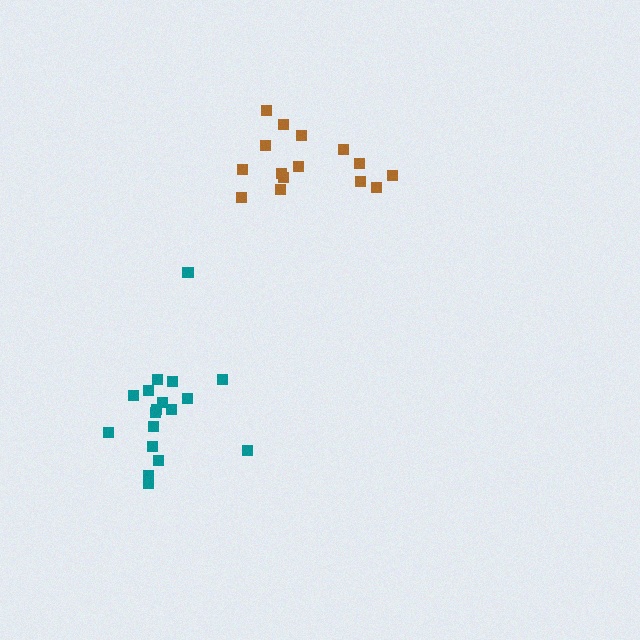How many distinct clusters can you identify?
There are 2 distinct clusters.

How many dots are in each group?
Group 1: 18 dots, Group 2: 15 dots (33 total).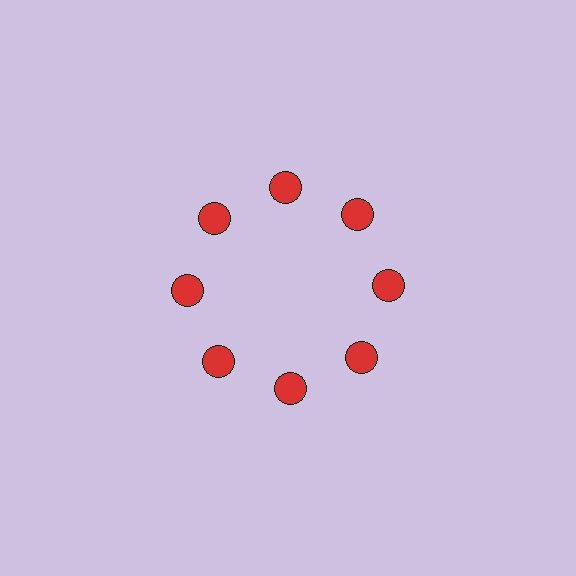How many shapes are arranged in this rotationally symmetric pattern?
There are 8 shapes, arranged in 8 groups of 1.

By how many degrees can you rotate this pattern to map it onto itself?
The pattern maps onto itself every 45 degrees of rotation.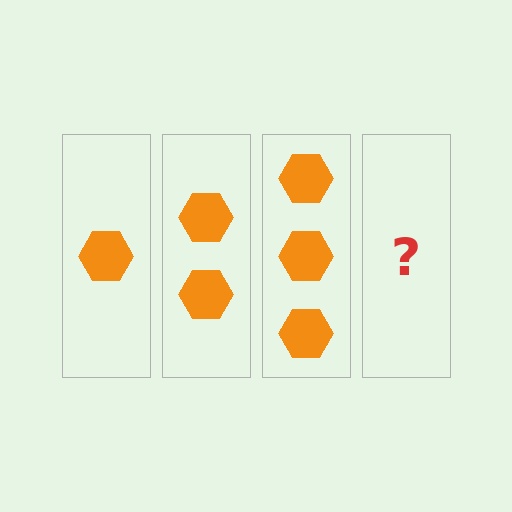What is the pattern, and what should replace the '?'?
The pattern is that each step adds one more hexagon. The '?' should be 4 hexagons.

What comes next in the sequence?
The next element should be 4 hexagons.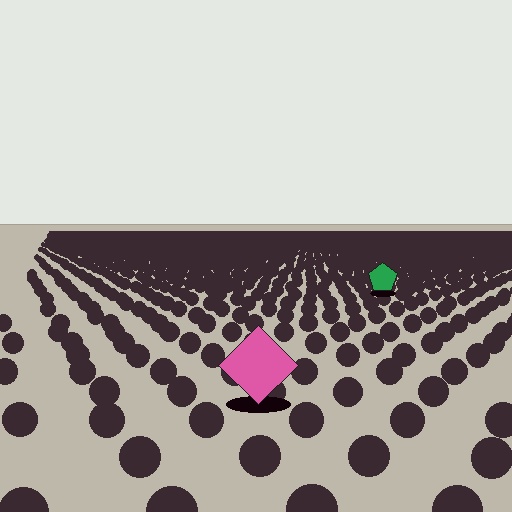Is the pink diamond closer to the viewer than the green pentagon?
Yes. The pink diamond is closer — you can tell from the texture gradient: the ground texture is coarser near it.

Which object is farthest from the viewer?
The green pentagon is farthest from the viewer. It appears smaller and the ground texture around it is denser.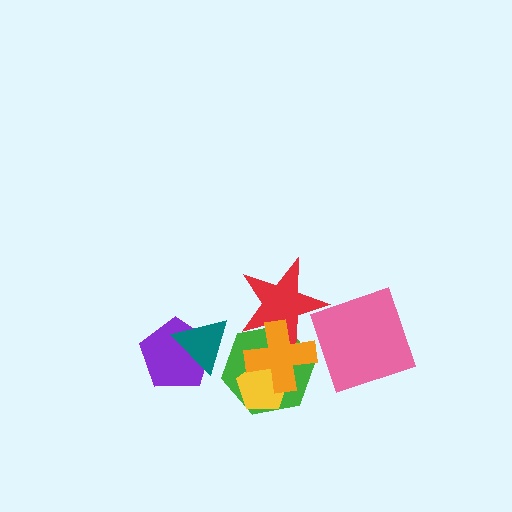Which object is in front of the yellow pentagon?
The orange cross is in front of the yellow pentagon.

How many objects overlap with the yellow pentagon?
2 objects overlap with the yellow pentagon.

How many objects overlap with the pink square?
0 objects overlap with the pink square.